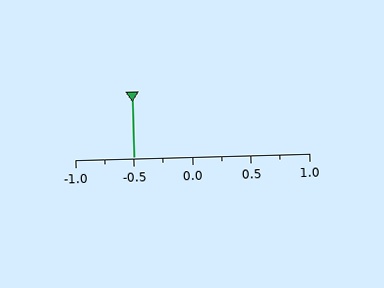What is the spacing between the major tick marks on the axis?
The major ticks are spaced 0.5 apart.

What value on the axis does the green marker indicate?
The marker indicates approximately -0.5.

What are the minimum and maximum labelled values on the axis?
The axis runs from -1.0 to 1.0.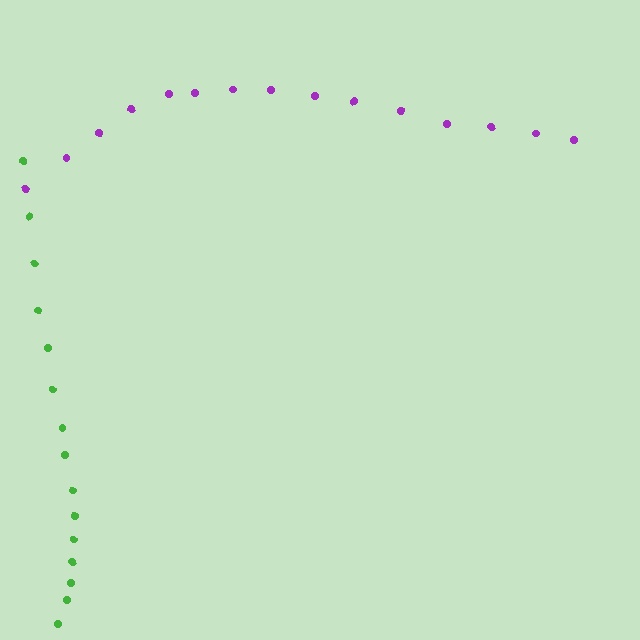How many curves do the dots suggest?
There are 2 distinct paths.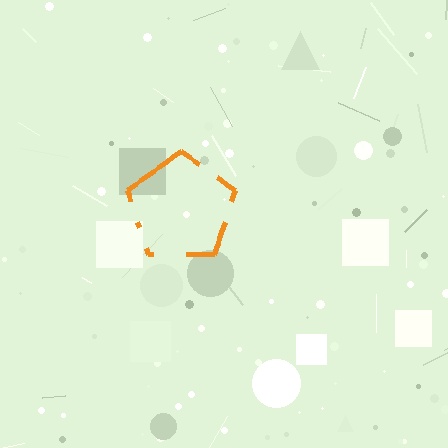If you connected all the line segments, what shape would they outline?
They would outline a pentagon.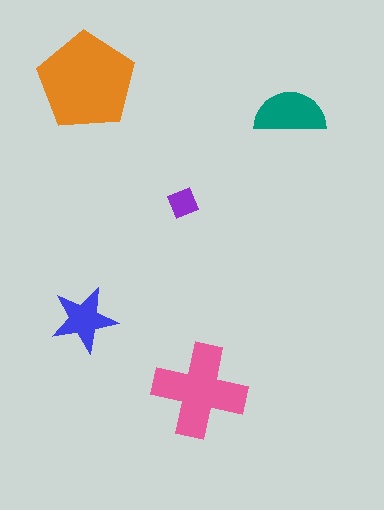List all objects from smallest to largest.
The purple diamond, the blue star, the teal semicircle, the pink cross, the orange pentagon.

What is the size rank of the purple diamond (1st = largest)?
5th.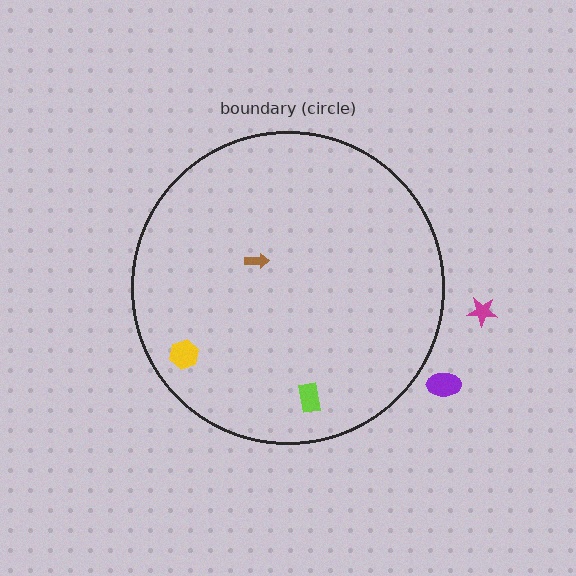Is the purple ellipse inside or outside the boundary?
Outside.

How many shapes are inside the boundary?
3 inside, 2 outside.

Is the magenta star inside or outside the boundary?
Outside.